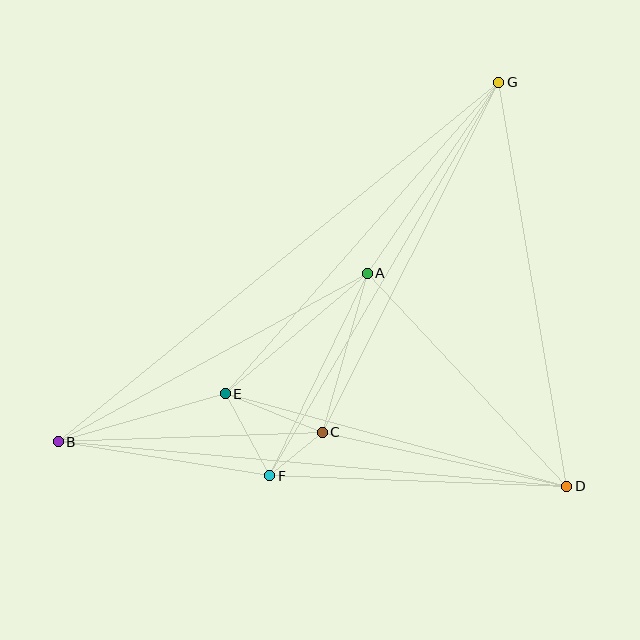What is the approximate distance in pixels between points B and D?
The distance between B and D is approximately 510 pixels.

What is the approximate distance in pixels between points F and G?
The distance between F and G is approximately 455 pixels.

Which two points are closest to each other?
Points C and F are closest to each other.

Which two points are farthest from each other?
Points B and G are farthest from each other.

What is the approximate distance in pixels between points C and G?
The distance between C and G is approximately 392 pixels.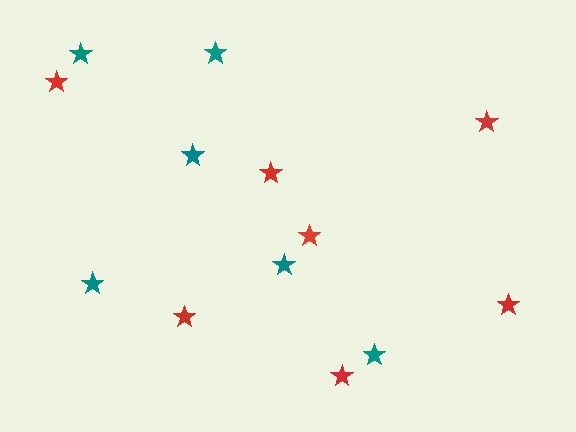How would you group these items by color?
There are 2 groups: one group of red stars (7) and one group of teal stars (6).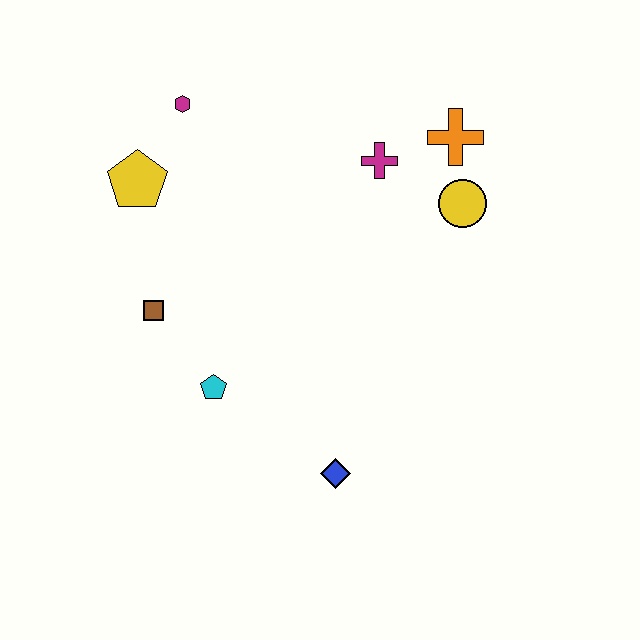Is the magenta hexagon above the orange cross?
Yes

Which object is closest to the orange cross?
The yellow circle is closest to the orange cross.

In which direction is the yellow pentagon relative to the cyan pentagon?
The yellow pentagon is above the cyan pentagon.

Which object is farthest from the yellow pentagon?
The blue diamond is farthest from the yellow pentagon.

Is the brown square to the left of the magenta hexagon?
Yes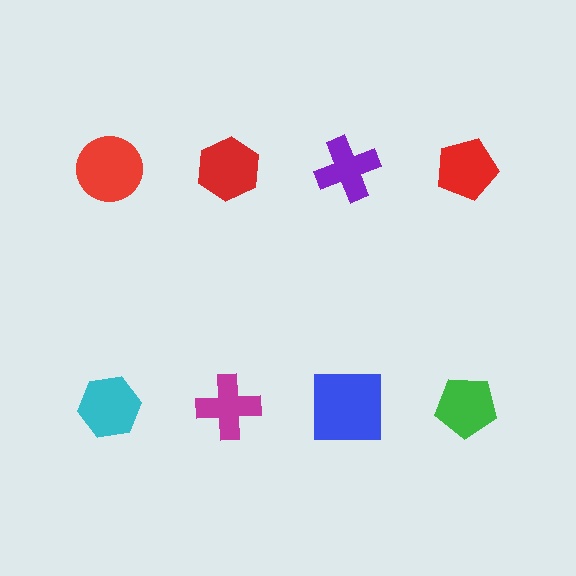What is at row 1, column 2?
A red hexagon.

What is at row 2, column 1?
A cyan hexagon.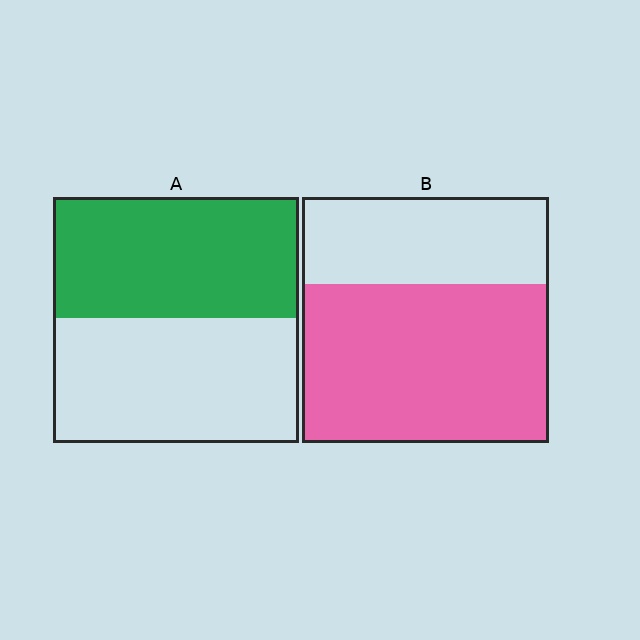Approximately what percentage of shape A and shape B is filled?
A is approximately 50% and B is approximately 65%.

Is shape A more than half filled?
Roughly half.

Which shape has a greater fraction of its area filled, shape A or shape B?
Shape B.